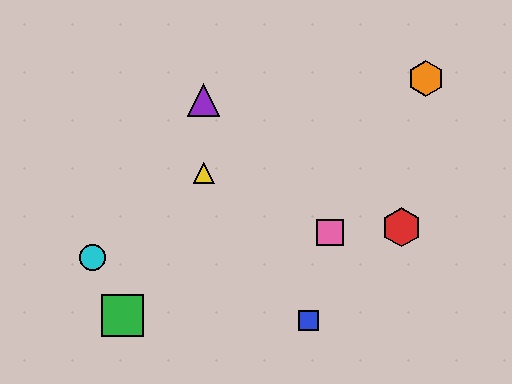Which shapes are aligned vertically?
The yellow triangle, the purple triangle are aligned vertically.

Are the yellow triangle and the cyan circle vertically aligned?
No, the yellow triangle is at x≈204 and the cyan circle is at x≈93.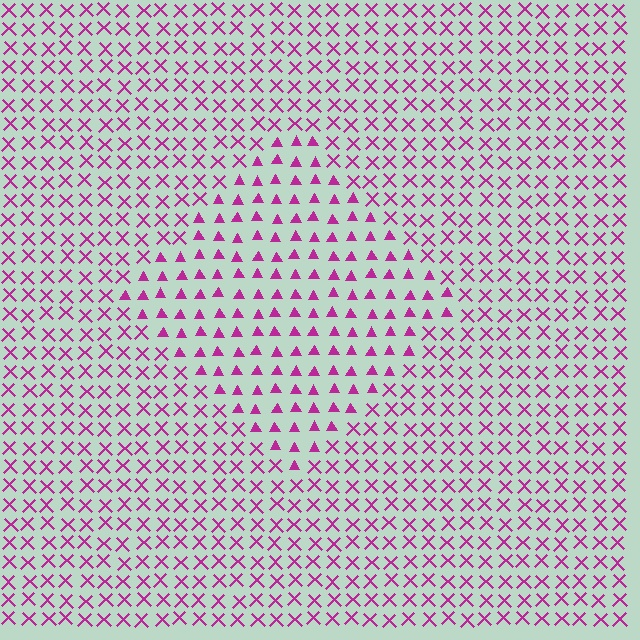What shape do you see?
I see a diamond.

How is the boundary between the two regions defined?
The boundary is defined by a change in element shape: triangles inside vs. X marks outside. All elements share the same color and spacing.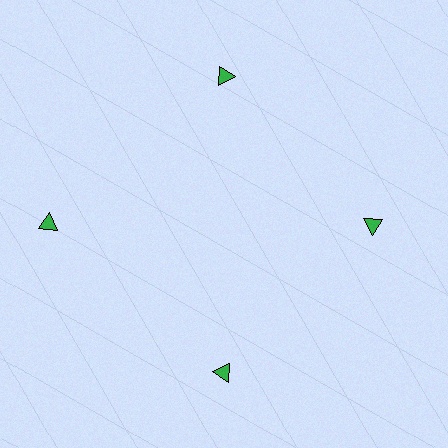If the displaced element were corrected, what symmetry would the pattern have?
It would have 4-fold rotational symmetry — the pattern would map onto itself every 90 degrees.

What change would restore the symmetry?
The symmetry would be restored by moving it inward, back onto the ring so that all 4 triangles sit at equal angles and equal distance from the center.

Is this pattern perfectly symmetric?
No. The 4 green triangles are arranged in a ring, but one element near the 9 o'clock position is pushed outward from the center, breaking the 4-fold rotational symmetry.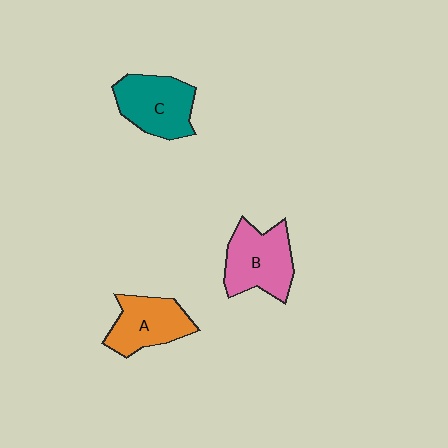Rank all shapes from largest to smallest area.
From largest to smallest: B (pink), C (teal), A (orange).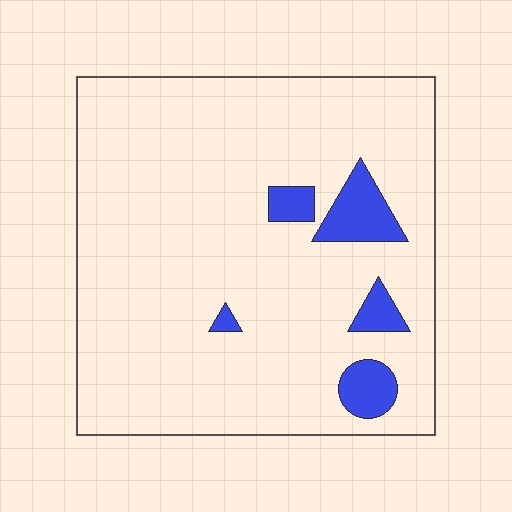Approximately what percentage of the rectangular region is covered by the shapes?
Approximately 10%.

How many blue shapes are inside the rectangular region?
5.